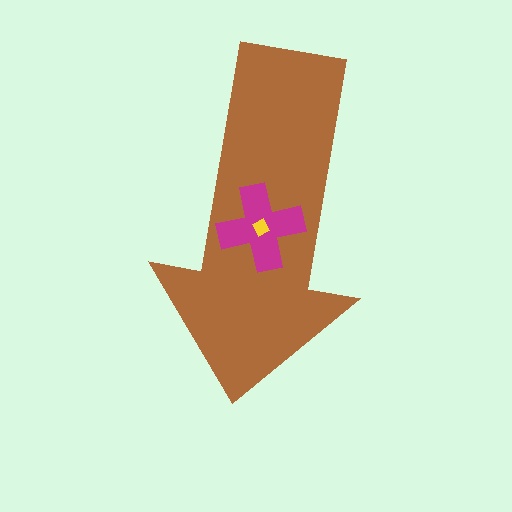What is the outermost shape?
The brown arrow.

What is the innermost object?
The yellow square.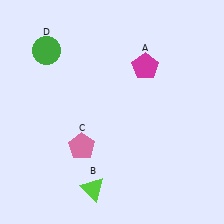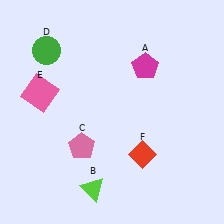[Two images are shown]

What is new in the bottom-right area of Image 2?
A red diamond (F) was added in the bottom-right area of Image 2.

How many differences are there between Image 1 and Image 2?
There are 2 differences between the two images.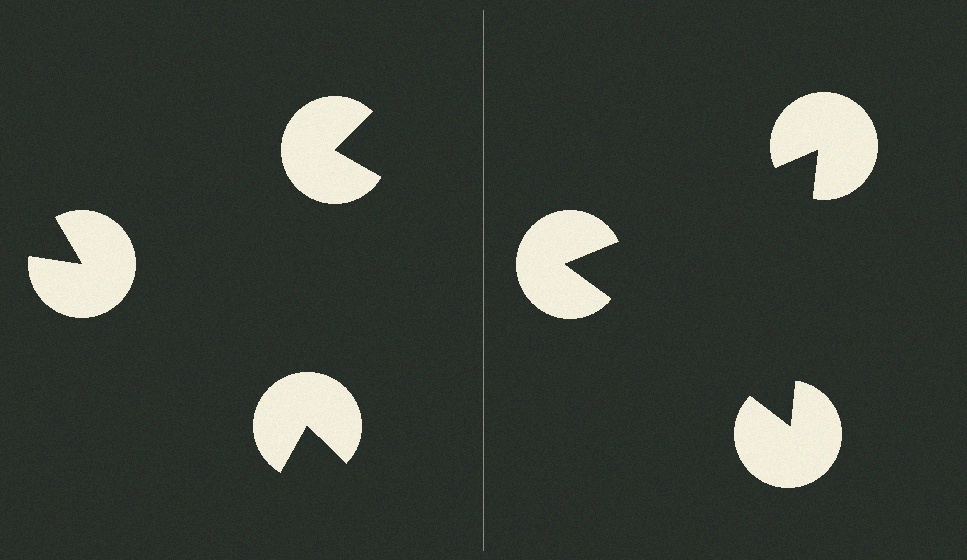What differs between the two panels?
The pac-man discs are positioned identically on both sides; only the wedge orientations differ. On the right they align to a triangle; on the left they are misaligned.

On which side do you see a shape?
An illusory triangle appears on the right side. On the left side the wedge cuts are rotated, so no coherent shape forms.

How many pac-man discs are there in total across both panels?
6 — 3 on each side.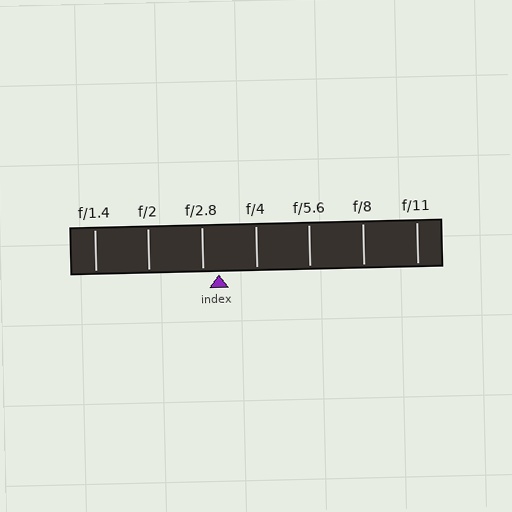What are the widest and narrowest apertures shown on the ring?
The widest aperture shown is f/1.4 and the narrowest is f/11.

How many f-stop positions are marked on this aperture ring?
There are 7 f-stop positions marked.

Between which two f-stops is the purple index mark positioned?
The index mark is between f/2.8 and f/4.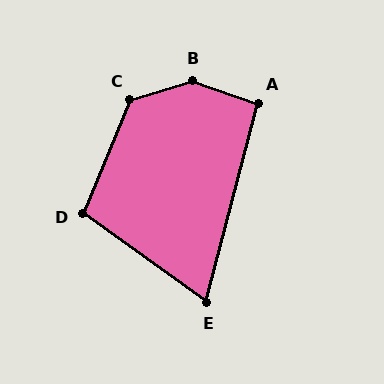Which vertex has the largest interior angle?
B, at approximately 144 degrees.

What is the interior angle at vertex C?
Approximately 129 degrees (obtuse).